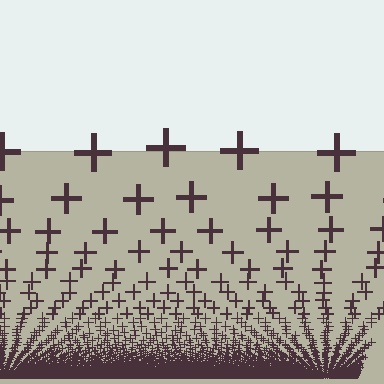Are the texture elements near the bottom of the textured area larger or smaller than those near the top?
Smaller. The gradient is inverted — elements near the bottom are smaller and denser.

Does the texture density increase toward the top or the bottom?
Density increases toward the bottom.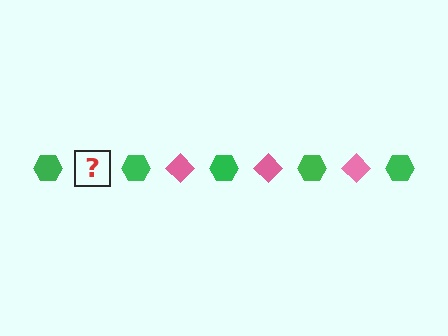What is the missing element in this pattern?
The missing element is a pink diamond.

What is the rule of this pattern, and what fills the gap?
The rule is that the pattern alternates between green hexagon and pink diamond. The gap should be filled with a pink diamond.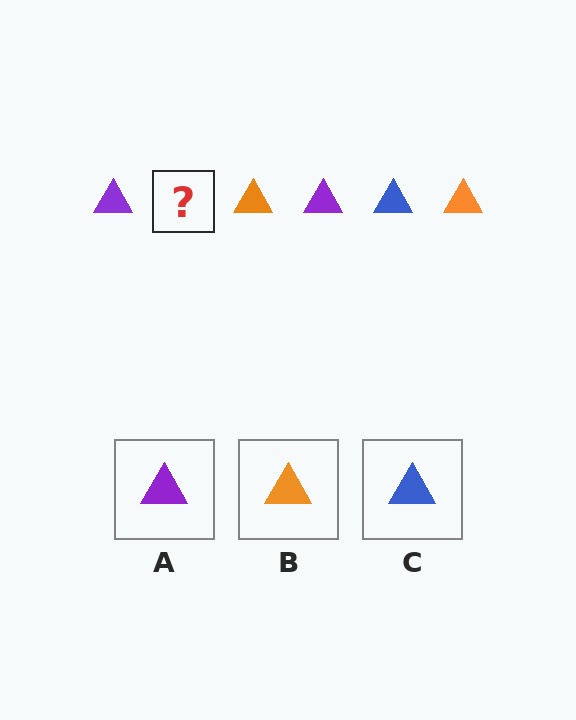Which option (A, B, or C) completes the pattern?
C.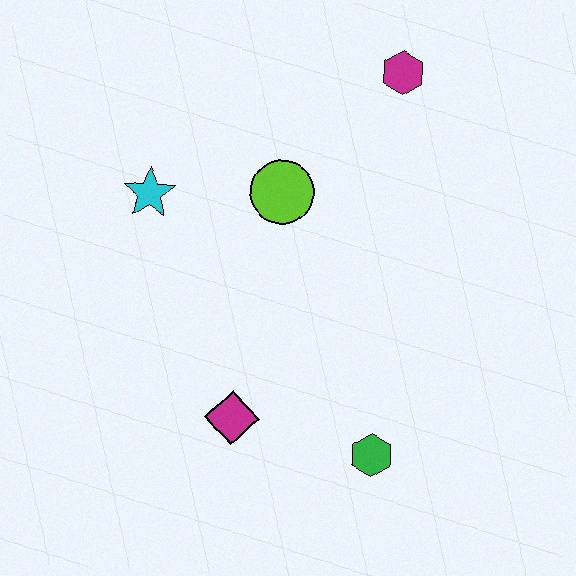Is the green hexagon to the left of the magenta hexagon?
Yes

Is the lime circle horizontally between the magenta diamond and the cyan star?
No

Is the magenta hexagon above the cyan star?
Yes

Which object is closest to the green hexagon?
The magenta diamond is closest to the green hexagon.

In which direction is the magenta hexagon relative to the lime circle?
The magenta hexagon is above the lime circle.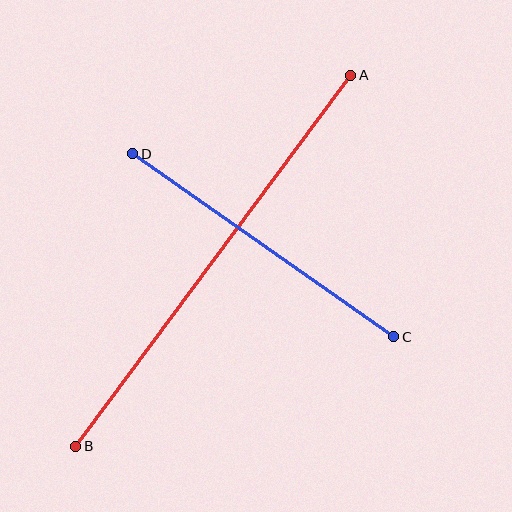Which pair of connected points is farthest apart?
Points A and B are farthest apart.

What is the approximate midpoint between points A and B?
The midpoint is at approximately (213, 261) pixels.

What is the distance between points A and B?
The distance is approximately 462 pixels.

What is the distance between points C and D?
The distance is approximately 319 pixels.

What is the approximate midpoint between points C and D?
The midpoint is at approximately (263, 245) pixels.